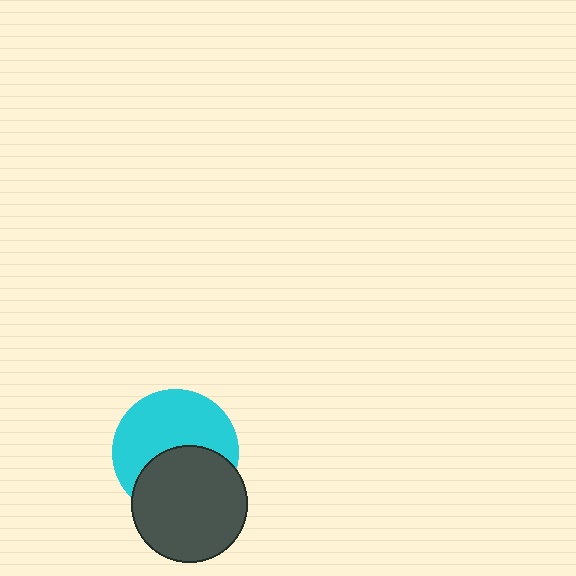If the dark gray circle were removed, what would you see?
You would see the complete cyan circle.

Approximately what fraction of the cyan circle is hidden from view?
Roughly 43% of the cyan circle is hidden behind the dark gray circle.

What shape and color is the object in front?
The object in front is a dark gray circle.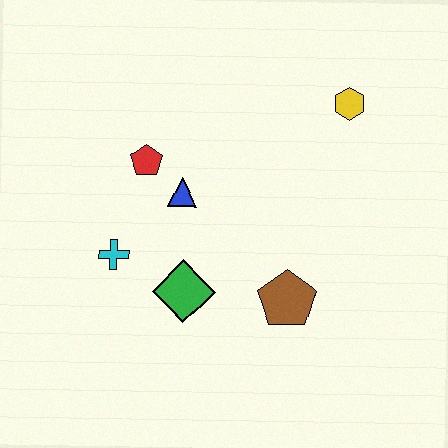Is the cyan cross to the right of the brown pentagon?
No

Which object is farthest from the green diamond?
The yellow hexagon is farthest from the green diamond.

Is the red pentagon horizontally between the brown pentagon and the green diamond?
No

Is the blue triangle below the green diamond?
No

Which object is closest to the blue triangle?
The red pentagon is closest to the blue triangle.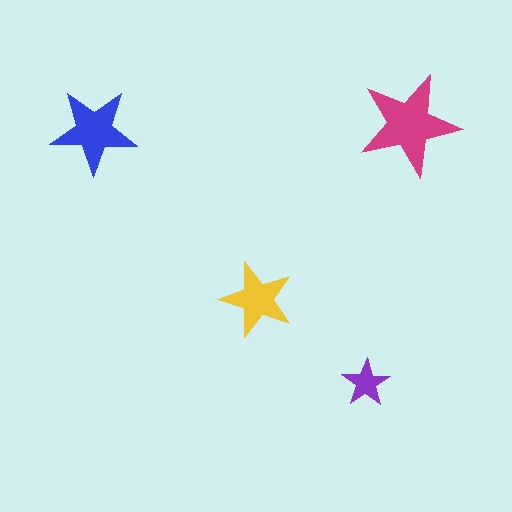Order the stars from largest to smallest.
the magenta one, the blue one, the yellow one, the purple one.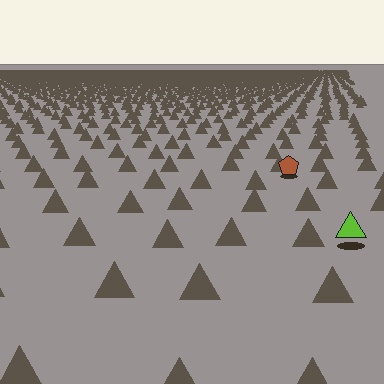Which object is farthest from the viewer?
The brown pentagon is farthest from the viewer. It appears smaller and the ground texture around it is denser.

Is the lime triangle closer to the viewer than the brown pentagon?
Yes. The lime triangle is closer — you can tell from the texture gradient: the ground texture is coarser near it.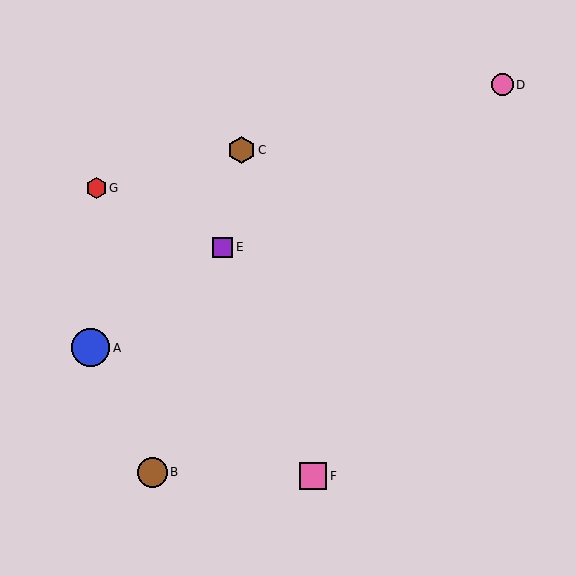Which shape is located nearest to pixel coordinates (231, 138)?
The brown hexagon (labeled C) at (241, 150) is nearest to that location.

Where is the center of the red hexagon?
The center of the red hexagon is at (96, 188).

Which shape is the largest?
The blue circle (labeled A) is the largest.